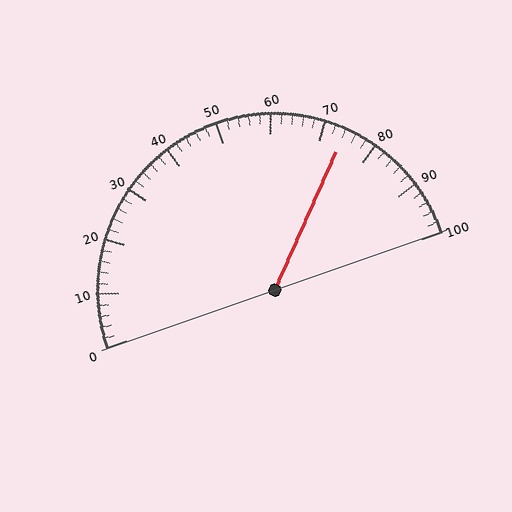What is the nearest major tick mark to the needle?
The nearest major tick mark is 70.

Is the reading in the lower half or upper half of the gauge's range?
The reading is in the upper half of the range (0 to 100).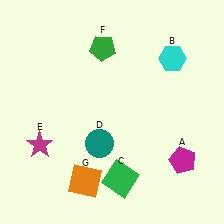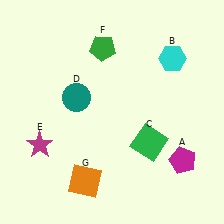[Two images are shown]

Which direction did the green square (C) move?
The green square (C) moved up.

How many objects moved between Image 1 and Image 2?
2 objects moved between the two images.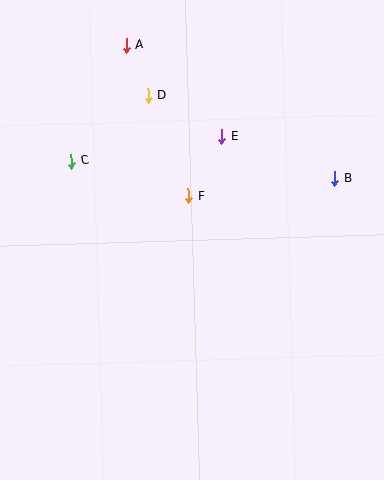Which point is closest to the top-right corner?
Point B is closest to the top-right corner.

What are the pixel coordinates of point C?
Point C is at (71, 161).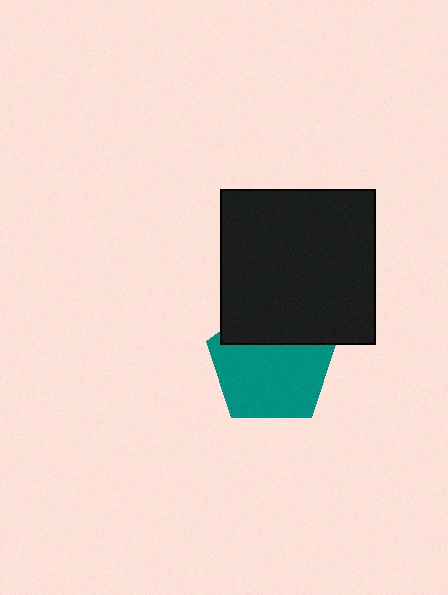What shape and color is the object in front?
The object in front is a black square.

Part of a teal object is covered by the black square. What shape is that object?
It is a pentagon.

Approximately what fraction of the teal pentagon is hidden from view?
Roughly 32% of the teal pentagon is hidden behind the black square.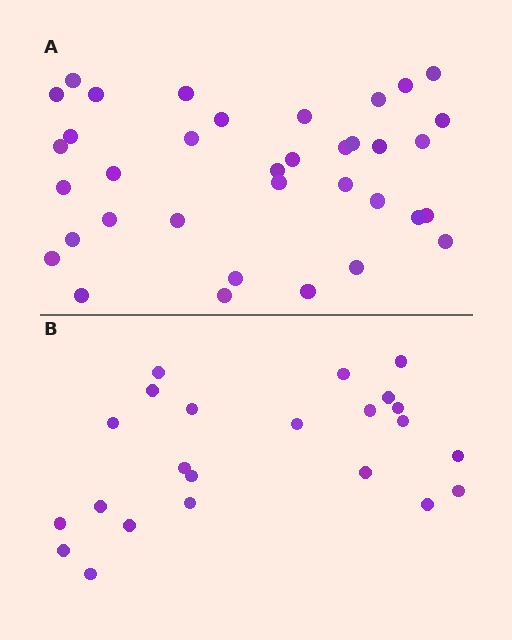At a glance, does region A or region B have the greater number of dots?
Region A (the top region) has more dots.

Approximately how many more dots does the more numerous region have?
Region A has approximately 15 more dots than region B.